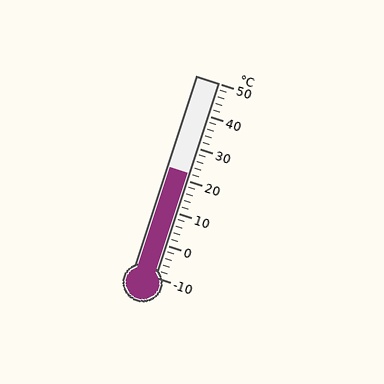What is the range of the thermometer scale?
The thermometer scale ranges from -10°C to 50°C.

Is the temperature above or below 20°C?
The temperature is above 20°C.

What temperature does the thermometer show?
The thermometer shows approximately 22°C.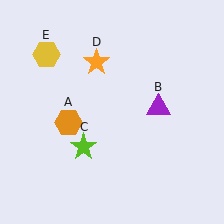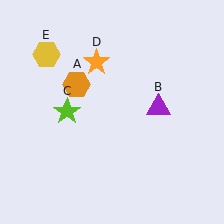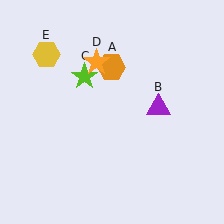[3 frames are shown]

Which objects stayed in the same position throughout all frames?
Purple triangle (object B) and orange star (object D) and yellow hexagon (object E) remained stationary.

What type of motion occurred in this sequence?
The orange hexagon (object A), lime star (object C) rotated clockwise around the center of the scene.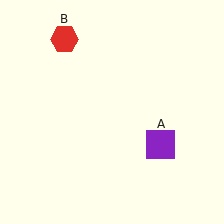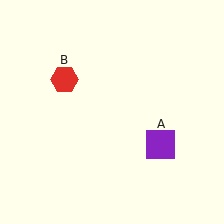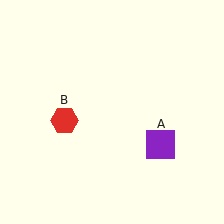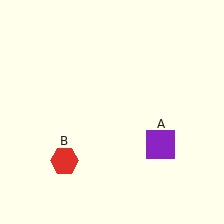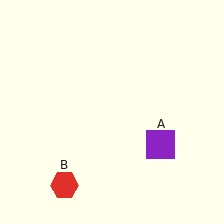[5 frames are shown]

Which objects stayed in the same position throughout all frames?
Purple square (object A) remained stationary.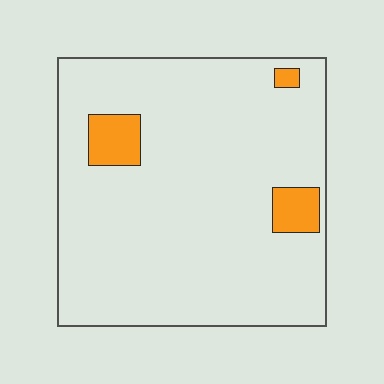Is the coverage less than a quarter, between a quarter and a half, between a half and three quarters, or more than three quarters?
Less than a quarter.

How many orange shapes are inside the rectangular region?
3.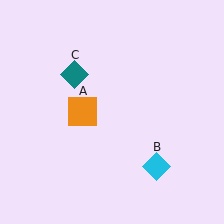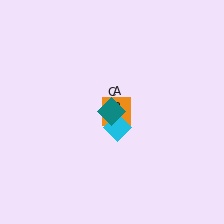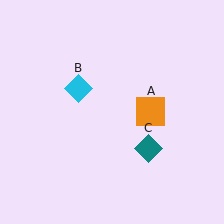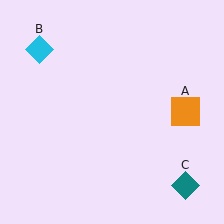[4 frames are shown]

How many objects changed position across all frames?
3 objects changed position: orange square (object A), cyan diamond (object B), teal diamond (object C).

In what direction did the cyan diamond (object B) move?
The cyan diamond (object B) moved up and to the left.